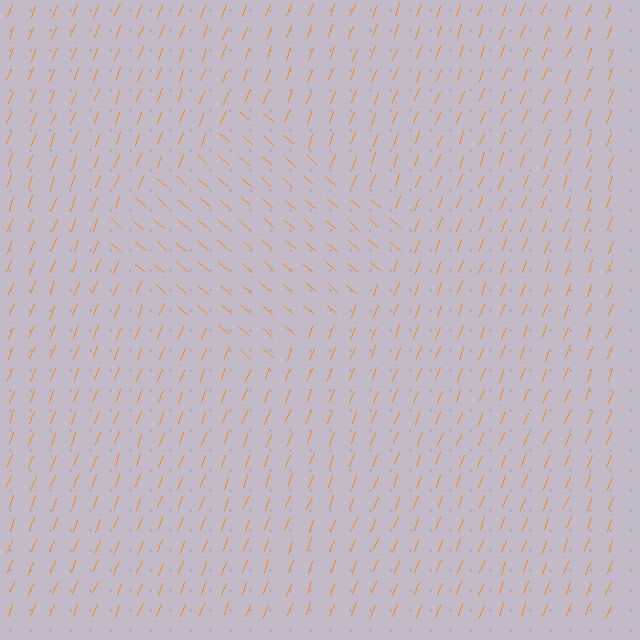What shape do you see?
I see a diamond.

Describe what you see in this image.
The image is filled with small orange line segments. A diamond region in the image has lines oriented differently from the surrounding lines, creating a visible texture boundary.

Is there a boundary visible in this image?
Yes, there is a texture boundary formed by a change in line orientation.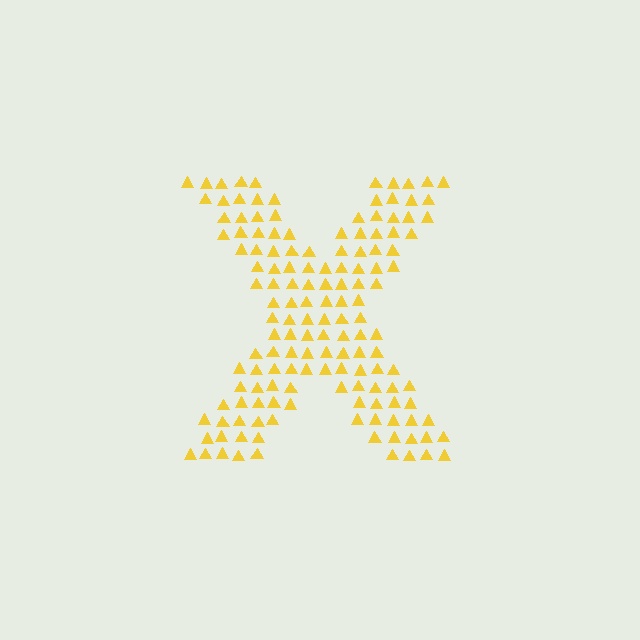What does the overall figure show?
The overall figure shows the letter X.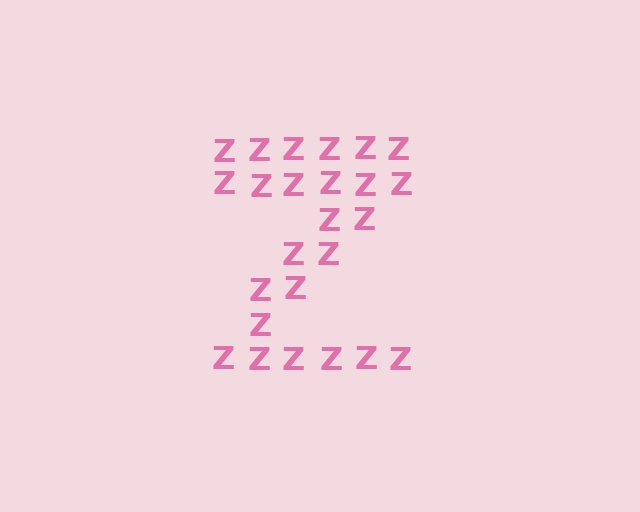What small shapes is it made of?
It is made of small letter Z's.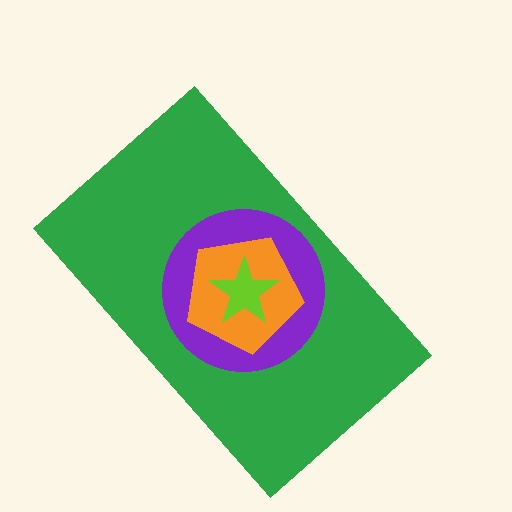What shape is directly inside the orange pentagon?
The lime star.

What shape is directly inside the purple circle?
The orange pentagon.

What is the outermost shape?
The green rectangle.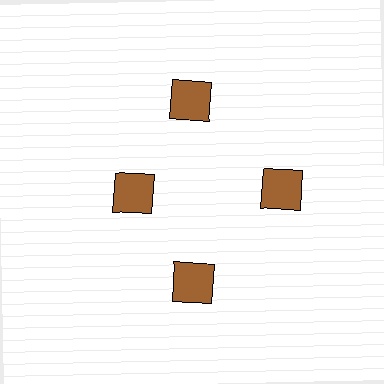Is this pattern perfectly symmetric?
No. The 4 brown squares are arranged in a ring, but one element near the 9 o'clock position is pulled inward toward the center, breaking the 4-fold rotational symmetry.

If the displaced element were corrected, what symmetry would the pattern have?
It would have 4-fold rotational symmetry — the pattern would map onto itself every 90 degrees.